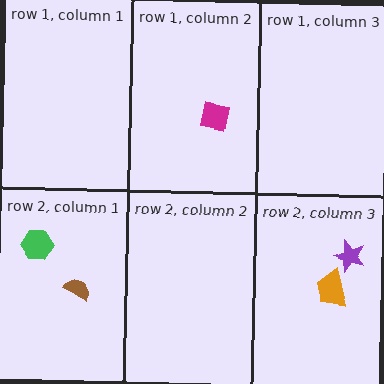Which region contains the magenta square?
The row 1, column 2 region.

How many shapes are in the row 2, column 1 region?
2.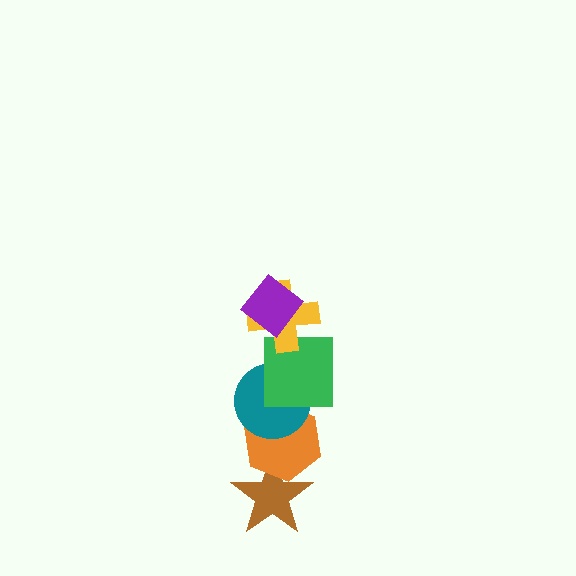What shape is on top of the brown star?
The orange hexagon is on top of the brown star.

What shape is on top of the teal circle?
The green square is on top of the teal circle.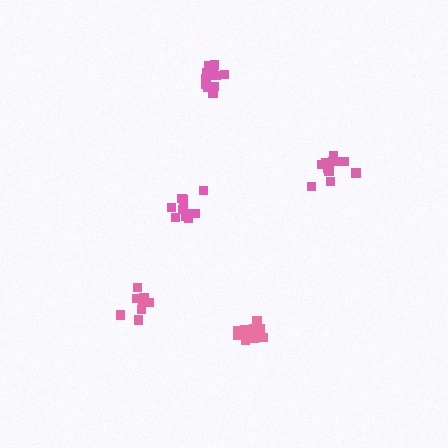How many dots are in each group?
Group 1: 11 dots, Group 2: 12 dots, Group 3: 10 dots, Group 4: 13 dots, Group 5: 9 dots (55 total).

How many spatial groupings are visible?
There are 5 spatial groupings.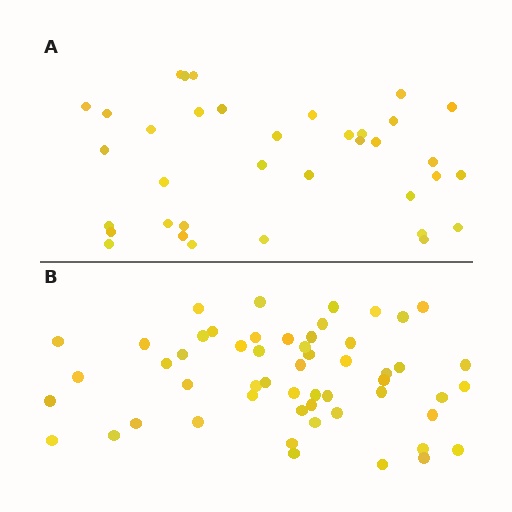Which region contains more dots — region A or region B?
Region B (the bottom region) has more dots.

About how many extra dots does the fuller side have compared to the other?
Region B has approximately 20 more dots than region A.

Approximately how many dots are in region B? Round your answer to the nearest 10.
About 50 dots. (The exact count is 54, which rounds to 50.)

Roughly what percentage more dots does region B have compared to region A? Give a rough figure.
About 50% more.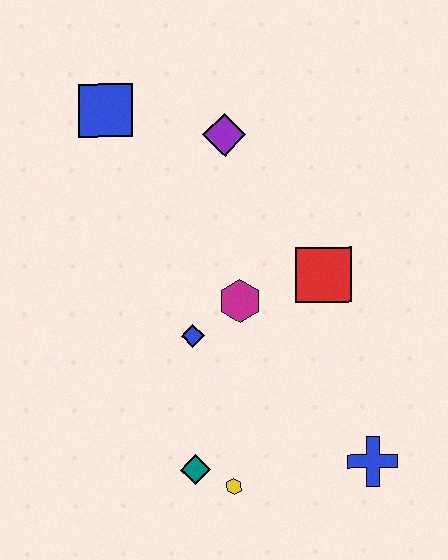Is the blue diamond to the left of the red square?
Yes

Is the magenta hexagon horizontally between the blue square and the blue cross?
Yes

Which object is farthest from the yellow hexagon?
The blue square is farthest from the yellow hexagon.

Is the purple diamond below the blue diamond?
No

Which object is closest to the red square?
The magenta hexagon is closest to the red square.